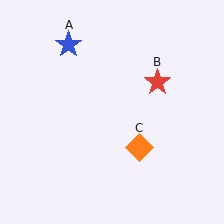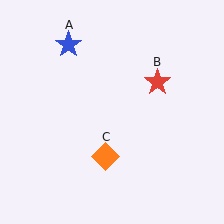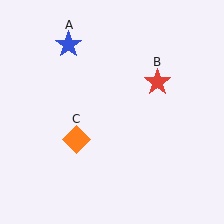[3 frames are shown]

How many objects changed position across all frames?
1 object changed position: orange diamond (object C).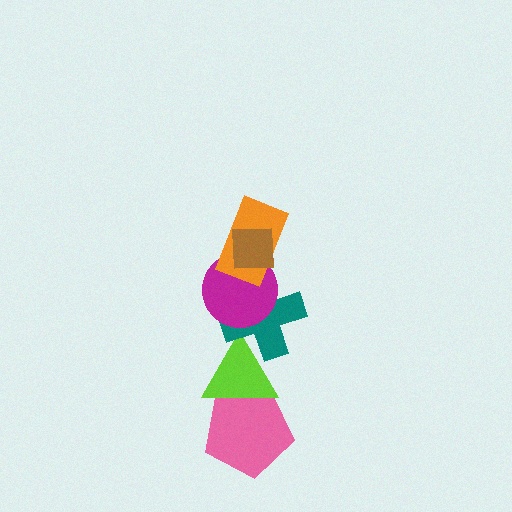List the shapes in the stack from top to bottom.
From top to bottom: the brown square, the orange rectangle, the magenta circle, the teal cross, the lime triangle, the pink pentagon.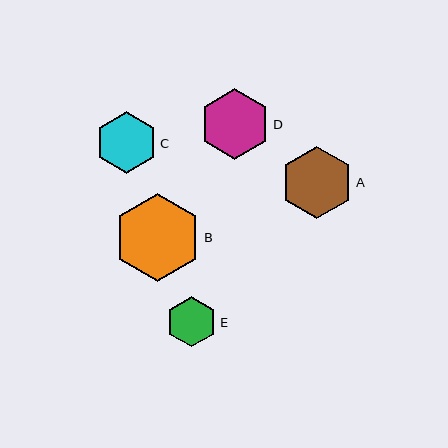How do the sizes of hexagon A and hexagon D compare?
Hexagon A and hexagon D are approximately the same size.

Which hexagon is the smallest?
Hexagon E is the smallest with a size of approximately 50 pixels.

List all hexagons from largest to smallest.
From largest to smallest: B, A, D, C, E.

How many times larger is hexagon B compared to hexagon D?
Hexagon B is approximately 1.2 times the size of hexagon D.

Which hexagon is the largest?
Hexagon B is the largest with a size of approximately 88 pixels.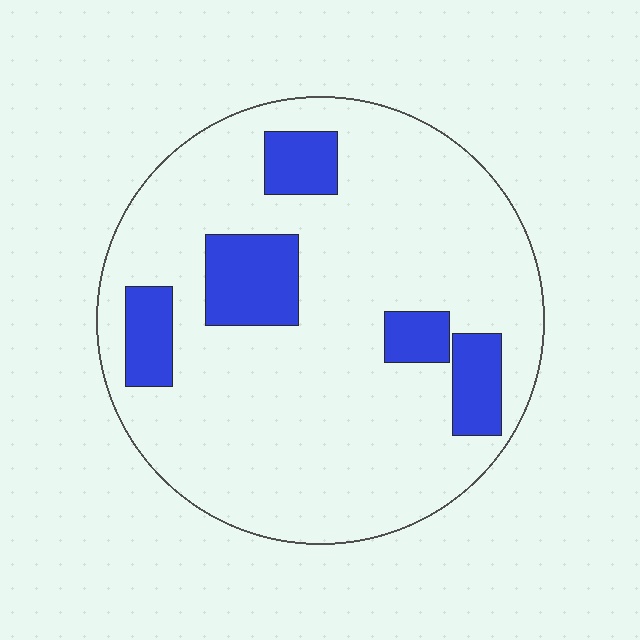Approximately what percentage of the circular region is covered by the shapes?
Approximately 15%.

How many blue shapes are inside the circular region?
5.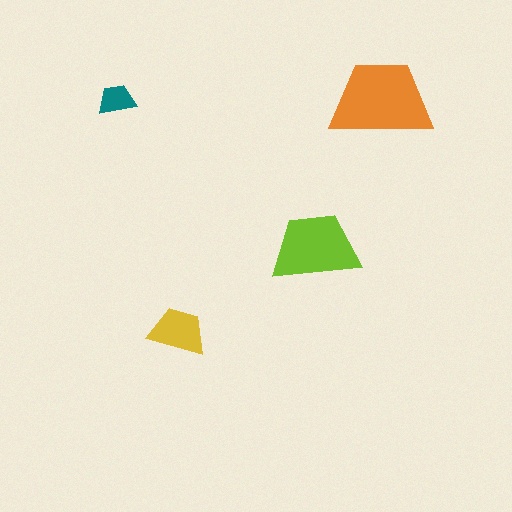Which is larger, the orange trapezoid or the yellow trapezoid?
The orange one.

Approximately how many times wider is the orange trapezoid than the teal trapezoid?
About 2.5 times wider.